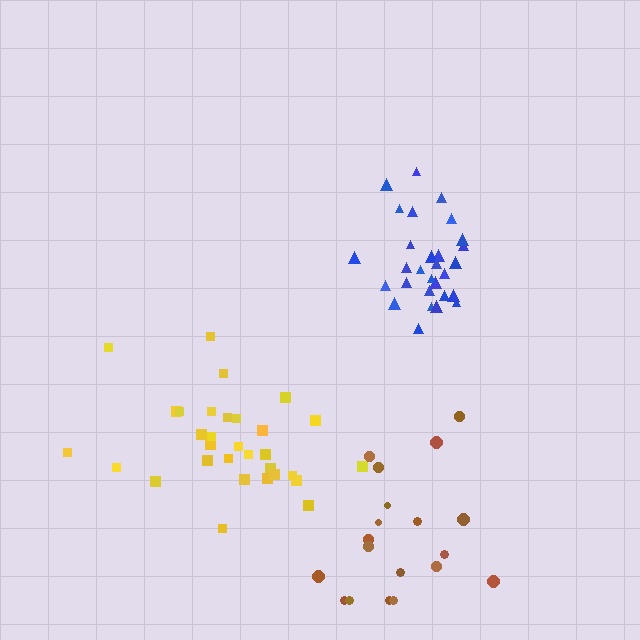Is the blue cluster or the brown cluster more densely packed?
Blue.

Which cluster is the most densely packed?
Blue.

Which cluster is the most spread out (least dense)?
Brown.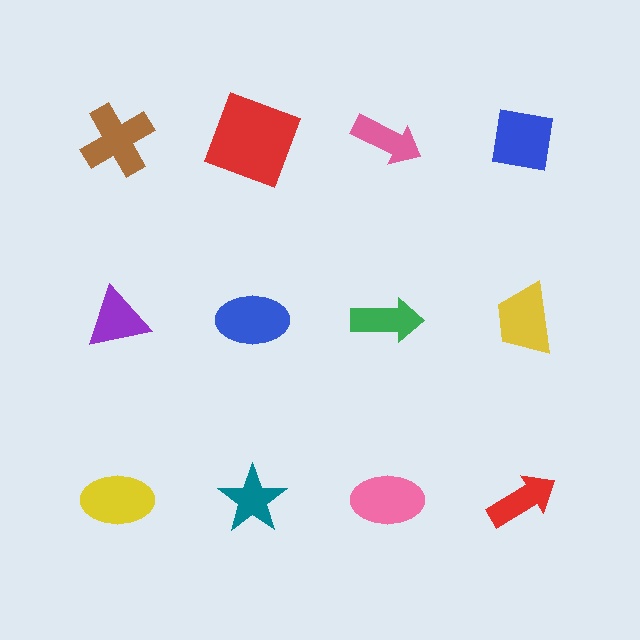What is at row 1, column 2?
A red square.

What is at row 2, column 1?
A purple triangle.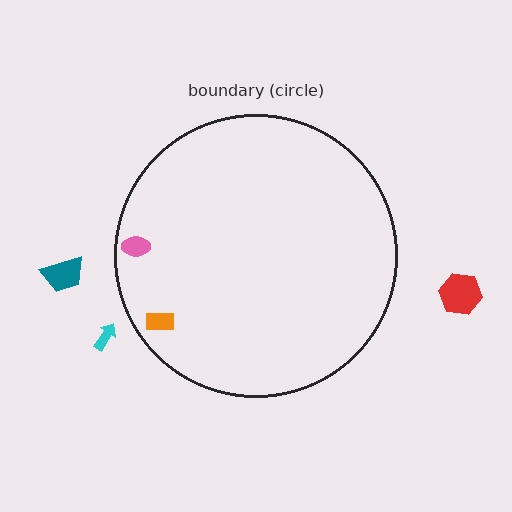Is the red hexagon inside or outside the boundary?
Outside.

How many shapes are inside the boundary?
2 inside, 3 outside.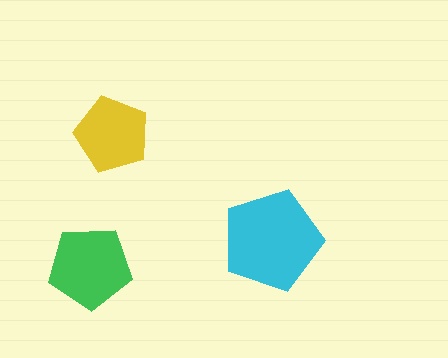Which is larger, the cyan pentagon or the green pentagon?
The cyan one.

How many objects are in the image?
There are 3 objects in the image.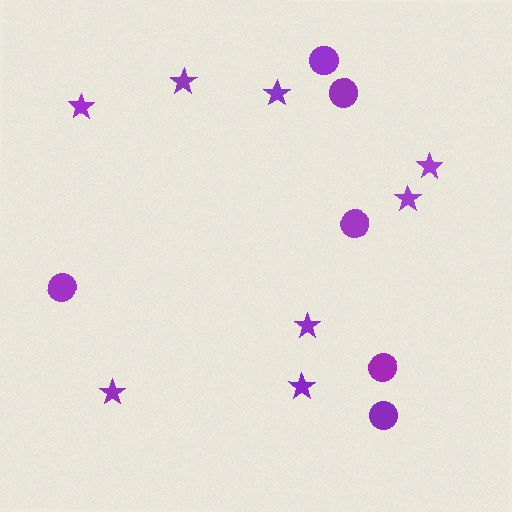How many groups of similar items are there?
There are 2 groups: one group of circles (6) and one group of stars (8).